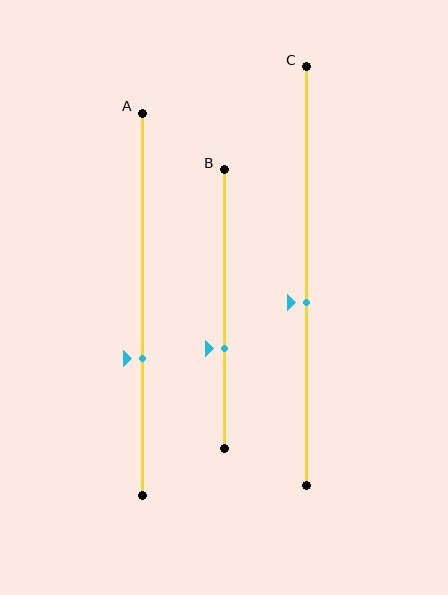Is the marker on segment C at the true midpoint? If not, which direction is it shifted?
No, the marker on segment C is shifted downward by about 6% of the segment length.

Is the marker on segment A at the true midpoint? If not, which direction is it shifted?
No, the marker on segment A is shifted downward by about 14% of the segment length.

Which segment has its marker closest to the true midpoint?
Segment C has its marker closest to the true midpoint.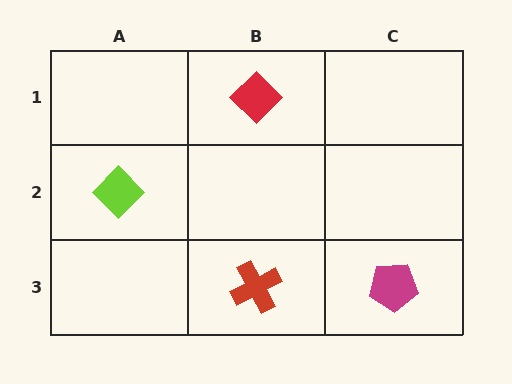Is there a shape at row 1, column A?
No, that cell is empty.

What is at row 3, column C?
A magenta pentagon.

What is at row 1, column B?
A red diamond.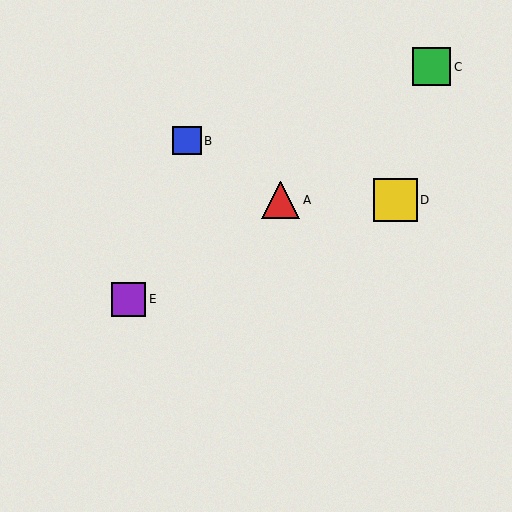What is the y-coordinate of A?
Object A is at y≈200.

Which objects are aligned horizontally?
Objects A, D are aligned horizontally.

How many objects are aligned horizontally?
2 objects (A, D) are aligned horizontally.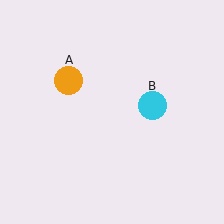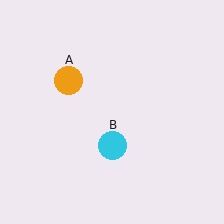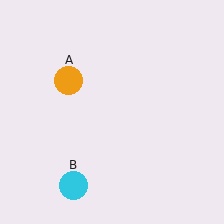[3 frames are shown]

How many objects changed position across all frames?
1 object changed position: cyan circle (object B).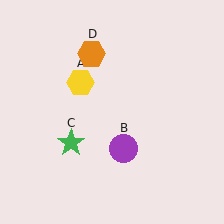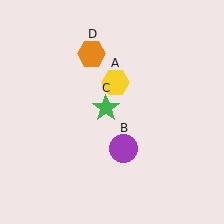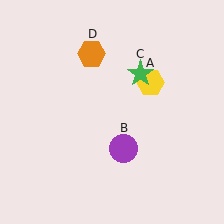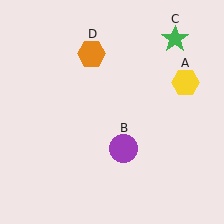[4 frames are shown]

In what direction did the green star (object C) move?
The green star (object C) moved up and to the right.